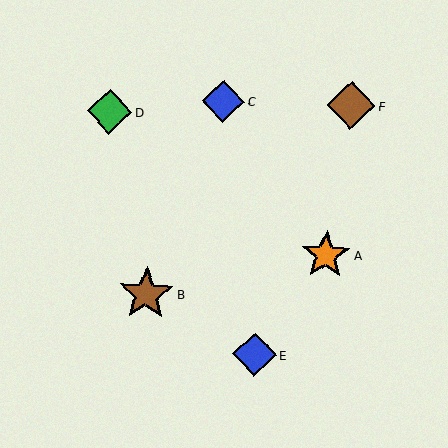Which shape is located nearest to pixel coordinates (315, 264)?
The orange star (labeled A) at (326, 255) is nearest to that location.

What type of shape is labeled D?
Shape D is a green diamond.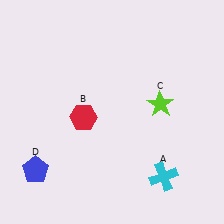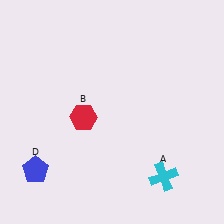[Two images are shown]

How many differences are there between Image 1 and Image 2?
There is 1 difference between the two images.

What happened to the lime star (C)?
The lime star (C) was removed in Image 2. It was in the top-right area of Image 1.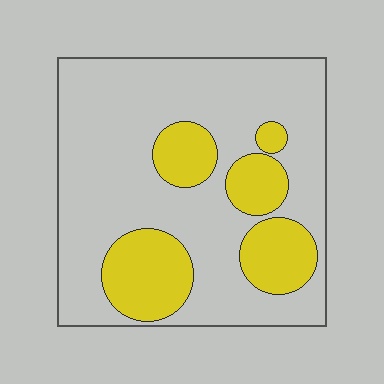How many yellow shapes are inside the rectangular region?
5.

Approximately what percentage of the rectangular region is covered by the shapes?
Approximately 25%.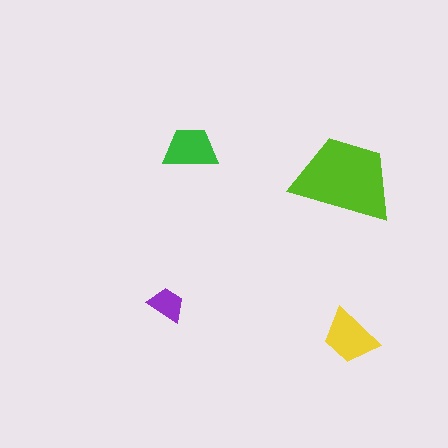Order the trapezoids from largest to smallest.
the lime one, the yellow one, the green one, the purple one.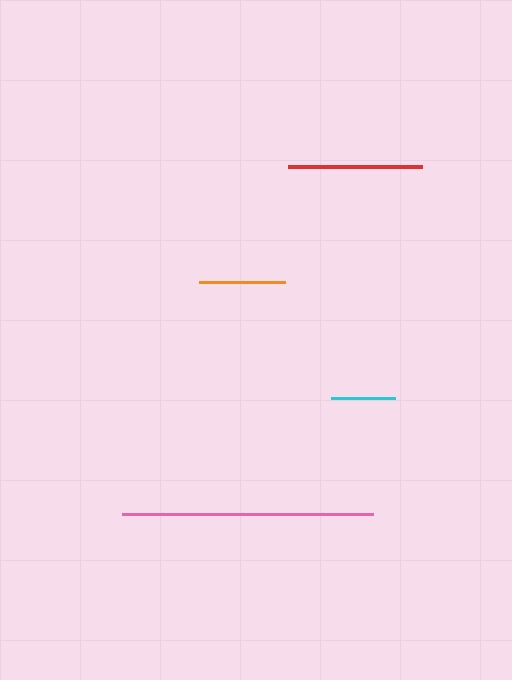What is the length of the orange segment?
The orange segment is approximately 86 pixels long.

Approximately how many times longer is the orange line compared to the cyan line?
The orange line is approximately 1.3 times the length of the cyan line.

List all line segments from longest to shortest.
From longest to shortest: pink, red, orange, cyan.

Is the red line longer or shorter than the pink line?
The pink line is longer than the red line.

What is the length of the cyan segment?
The cyan segment is approximately 64 pixels long.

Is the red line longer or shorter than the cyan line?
The red line is longer than the cyan line.